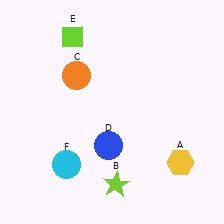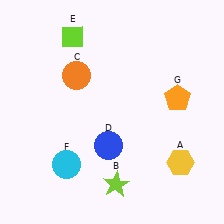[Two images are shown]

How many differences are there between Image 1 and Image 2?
There is 1 difference between the two images.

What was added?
An orange pentagon (G) was added in Image 2.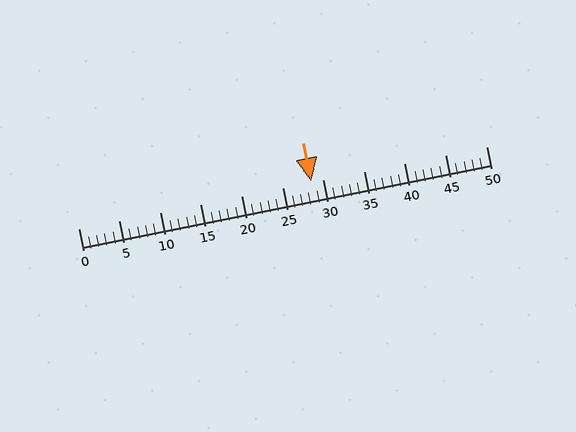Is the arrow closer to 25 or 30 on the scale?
The arrow is closer to 30.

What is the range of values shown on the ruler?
The ruler shows values from 0 to 50.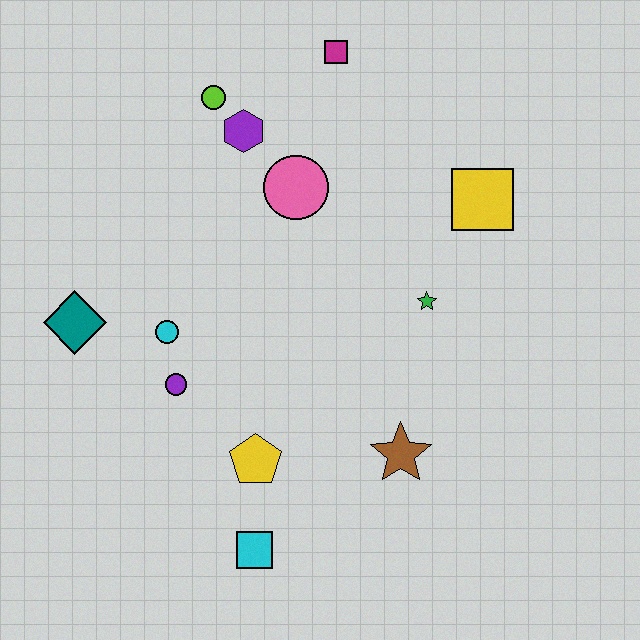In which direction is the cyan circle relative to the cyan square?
The cyan circle is above the cyan square.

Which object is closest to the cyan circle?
The purple circle is closest to the cyan circle.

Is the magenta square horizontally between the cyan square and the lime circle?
No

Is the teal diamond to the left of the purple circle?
Yes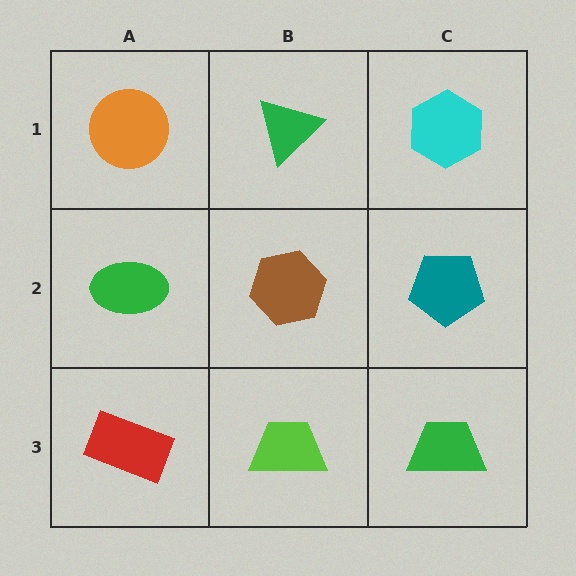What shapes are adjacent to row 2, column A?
An orange circle (row 1, column A), a red rectangle (row 3, column A), a brown hexagon (row 2, column B).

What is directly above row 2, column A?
An orange circle.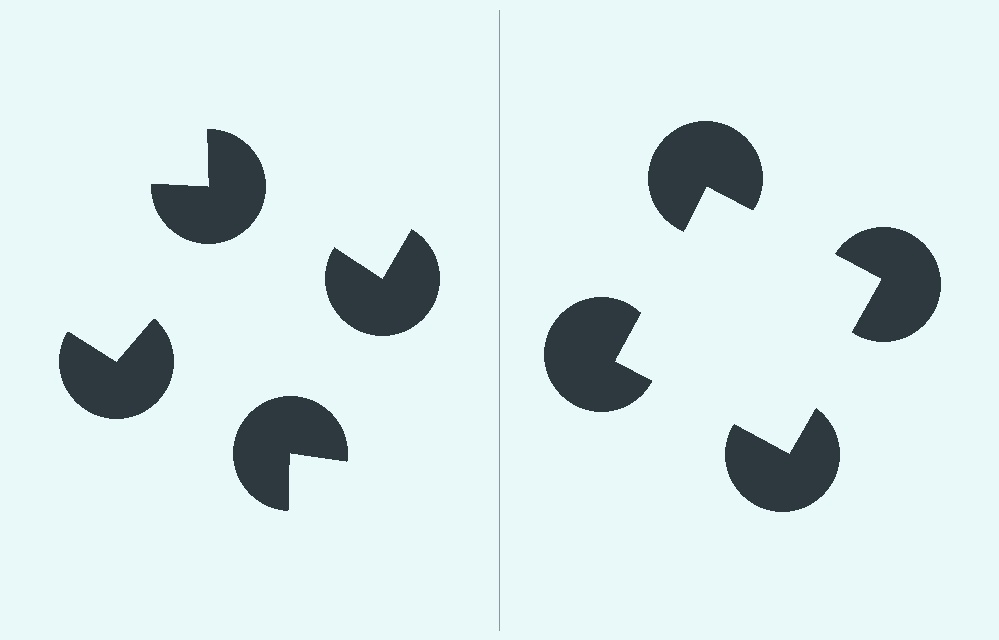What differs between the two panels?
The pac-man discs are positioned identically on both sides; only the wedge orientations differ. On the right they align to a square; on the left they are misaligned.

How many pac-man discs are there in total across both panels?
8 — 4 on each side.